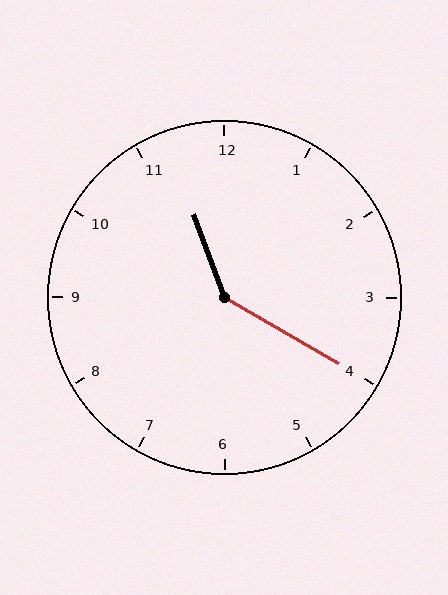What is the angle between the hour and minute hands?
Approximately 140 degrees.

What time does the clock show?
11:20.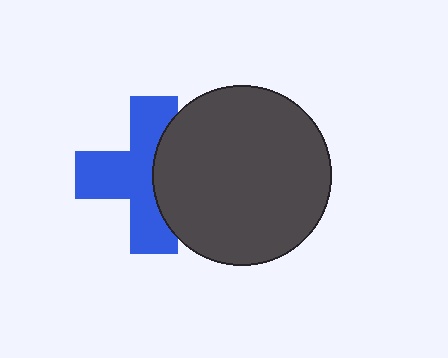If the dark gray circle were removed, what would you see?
You would see the complete blue cross.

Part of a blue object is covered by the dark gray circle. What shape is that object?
It is a cross.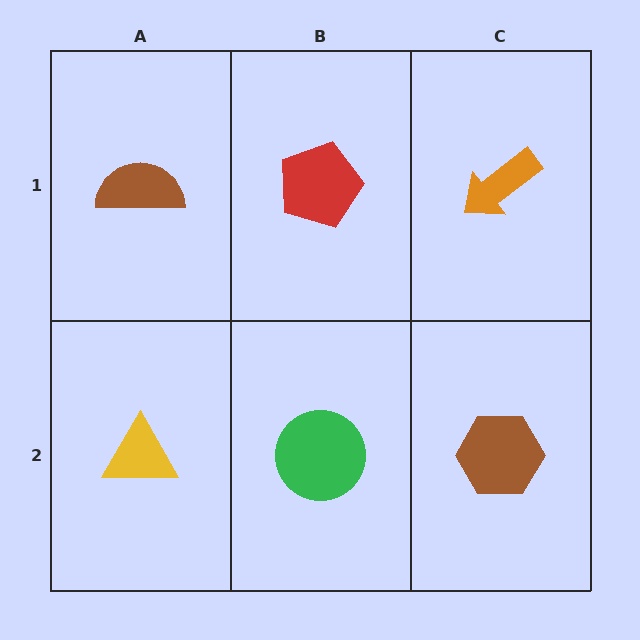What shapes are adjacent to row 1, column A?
A yellow triangle (row 2, column A), a red pentagon (row 1, column B).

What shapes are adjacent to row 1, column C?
A brown hexagon (row 2, column C), a red pentagon (row 1, column B).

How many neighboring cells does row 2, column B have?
3.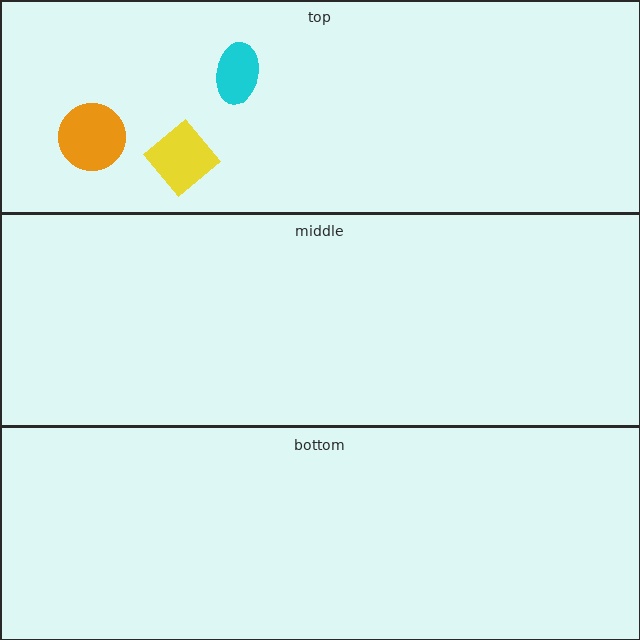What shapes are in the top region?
The cyan ellipse, the yellow diamond, the orange circle.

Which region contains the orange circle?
The top region.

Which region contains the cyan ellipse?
The top region.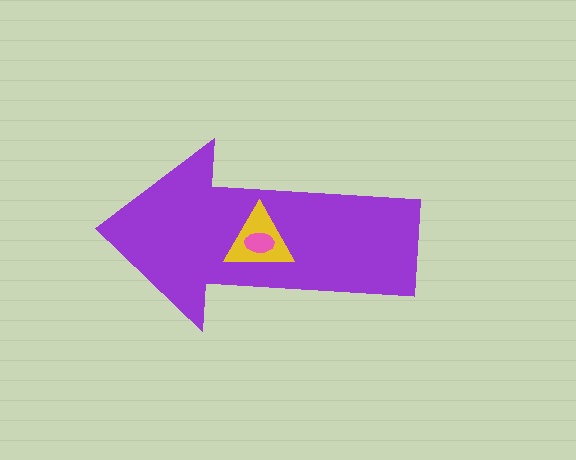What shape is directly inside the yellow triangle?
The pink ellipse.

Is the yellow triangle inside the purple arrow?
Yes.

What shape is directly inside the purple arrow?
The yellow triangle.